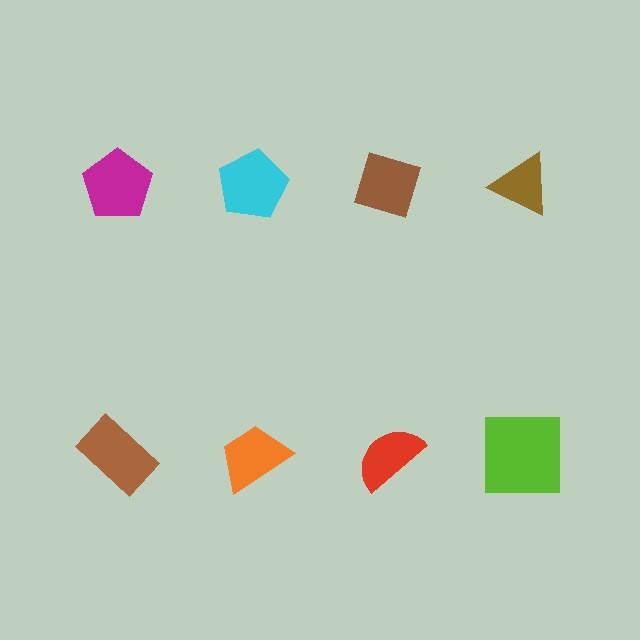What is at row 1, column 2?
A cyan pentagon.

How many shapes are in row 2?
4 shapes.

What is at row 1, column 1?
A magenta pentagon.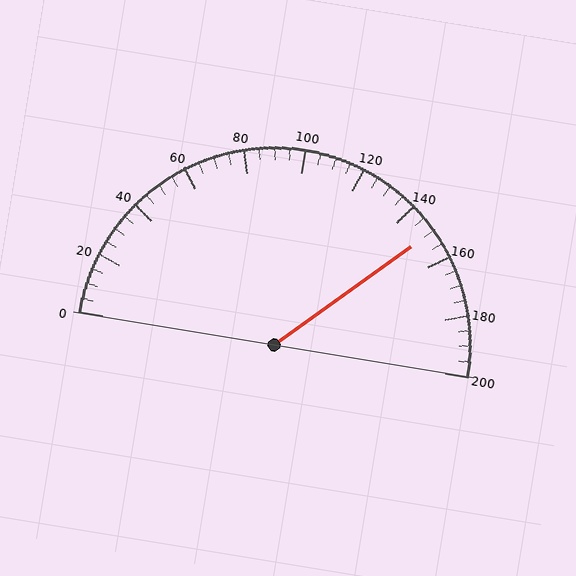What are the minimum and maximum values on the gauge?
The gauge ranges from 0 to 200.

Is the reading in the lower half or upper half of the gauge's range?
The reading is in the upper half of the range (0 to 200).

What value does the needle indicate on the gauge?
The needle indicates approximately 150.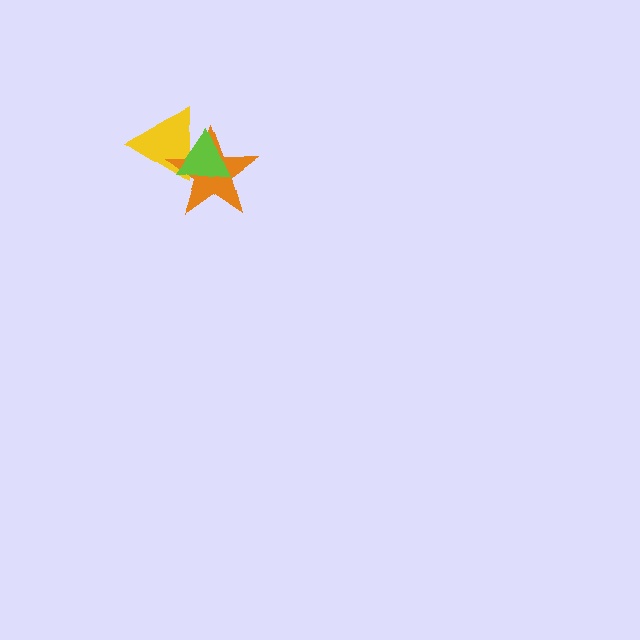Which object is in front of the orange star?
The lime triangle is in front of the orange star.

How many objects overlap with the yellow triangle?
2 objects overlap with the yellow triangle.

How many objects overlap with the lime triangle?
2 objects overlap with the lime triangle.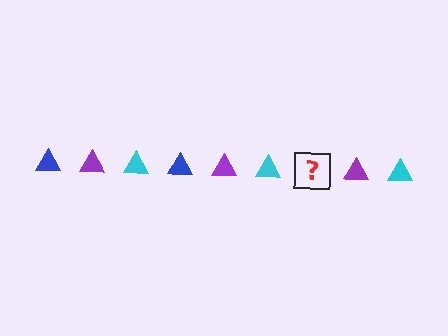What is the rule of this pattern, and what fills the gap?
The rule is that the pattern cycles through blue, purple, cyan triangles. The gap should be filled with a blue triangle.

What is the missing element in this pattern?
The missing element is a blue triangle.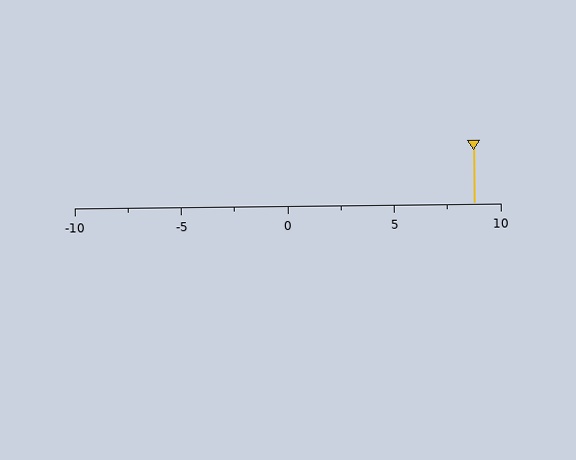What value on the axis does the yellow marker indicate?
The marker indicates approximately 8.8.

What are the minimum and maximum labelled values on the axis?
The axis runs from -10 to 10.